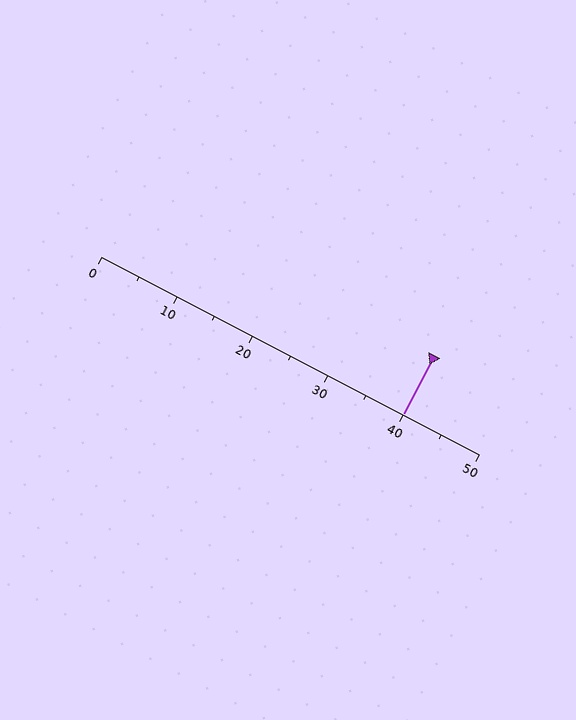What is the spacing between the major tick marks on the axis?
The major ticks are spaced 10 apart.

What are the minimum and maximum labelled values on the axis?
The axis runs from 0 to 50.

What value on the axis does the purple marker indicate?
The marker indicates approximately 40.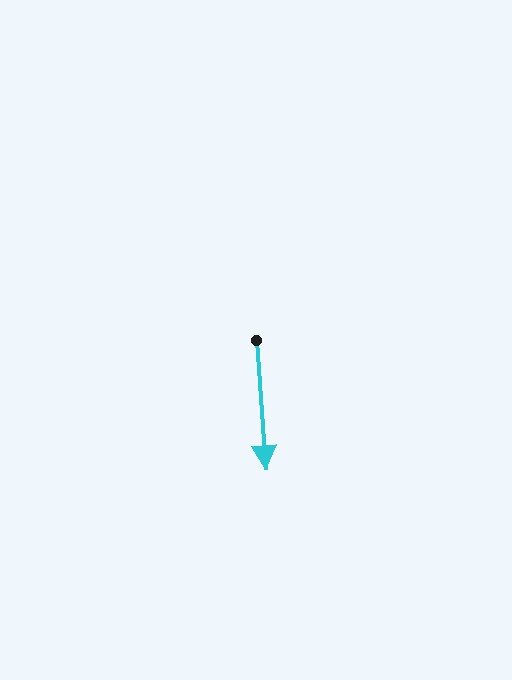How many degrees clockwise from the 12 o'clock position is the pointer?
Approximately 176 degrees.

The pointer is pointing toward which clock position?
Roughly 6 o'clock.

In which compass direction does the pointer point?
South.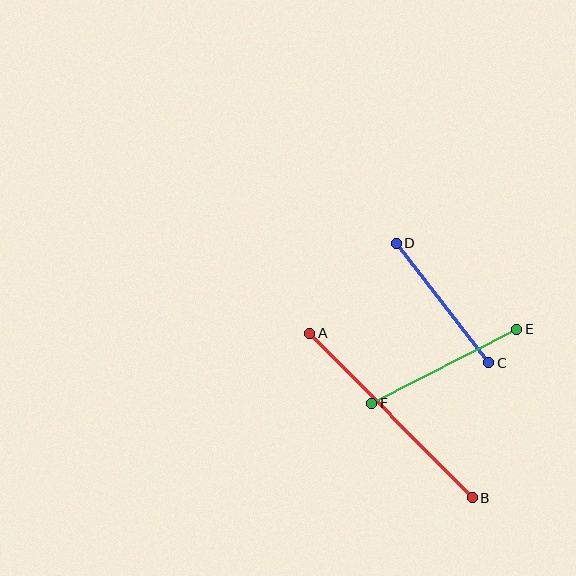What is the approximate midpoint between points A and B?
The midpoint is at approximately (391, 416) pixels.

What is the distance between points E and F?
The distance is approximately 163 pixels.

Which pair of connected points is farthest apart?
Points A and B are farthest apart.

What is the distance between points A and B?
The distance is approximately 231 pixels.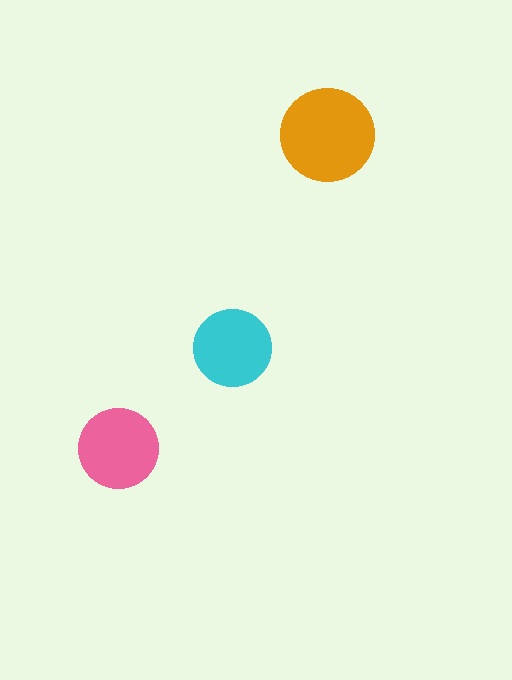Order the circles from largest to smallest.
the orange one, the pink one, the cyan one.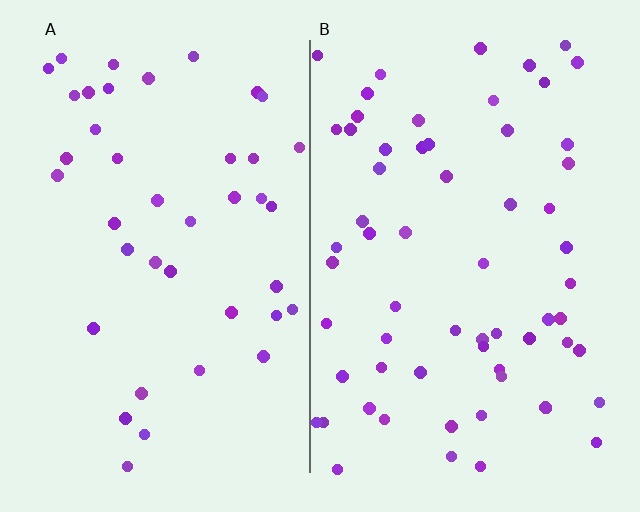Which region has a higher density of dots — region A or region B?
B (the right).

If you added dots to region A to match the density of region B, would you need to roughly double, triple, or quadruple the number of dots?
Approximately double.